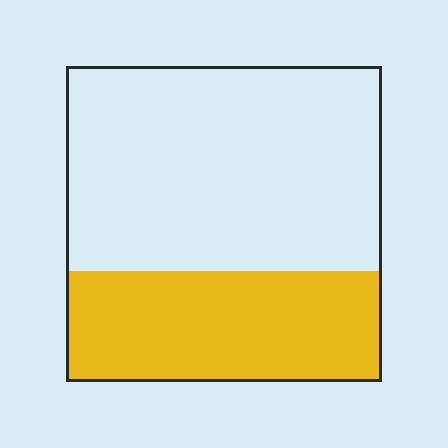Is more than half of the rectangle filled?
No.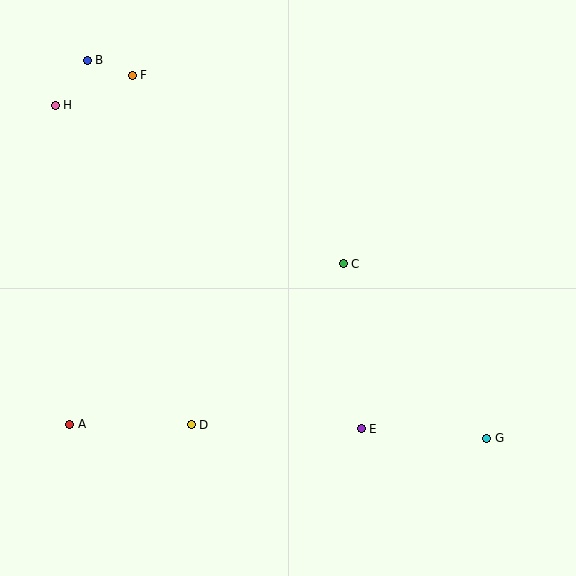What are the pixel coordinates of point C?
Point C is at (343, 264).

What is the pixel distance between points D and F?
The distance between D and F is 355 pixels.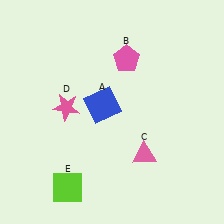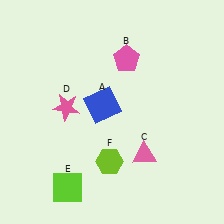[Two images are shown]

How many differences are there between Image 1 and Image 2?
There is 1 difference between the two images.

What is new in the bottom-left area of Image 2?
A lime hexagon (F) was added in the bottom-left area of Image 2.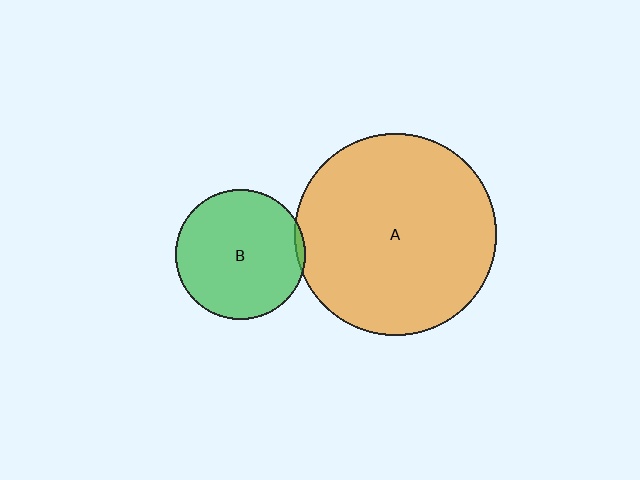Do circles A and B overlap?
Yes.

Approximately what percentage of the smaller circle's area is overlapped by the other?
Approximately 5%.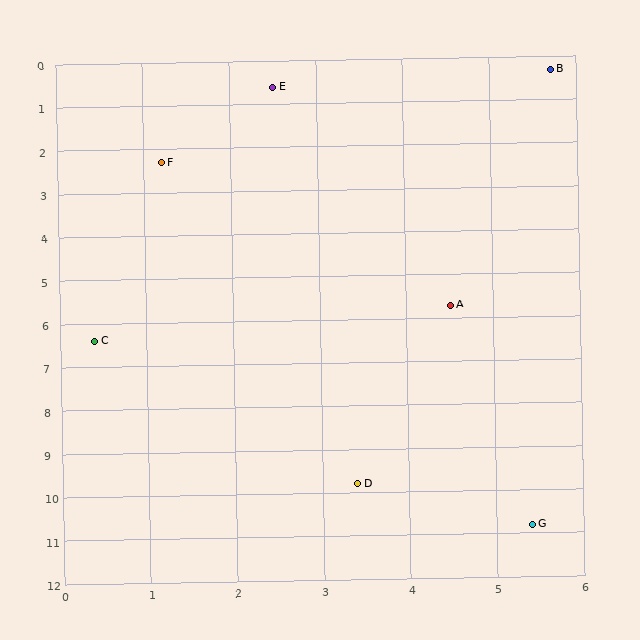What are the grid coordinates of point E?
Point E is at approximately (2.5, 0.6).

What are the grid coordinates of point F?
Point F is at approximately (1.2, 2.3).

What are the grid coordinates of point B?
Point B is at approximately (5.7, 0.3).